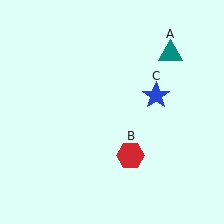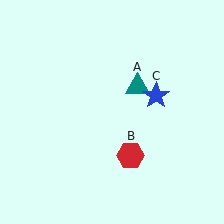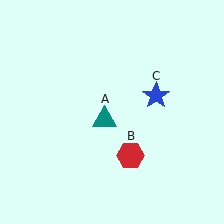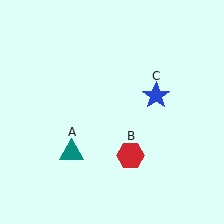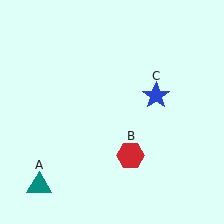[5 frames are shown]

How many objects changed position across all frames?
1 object changed position: teal triangle (object A).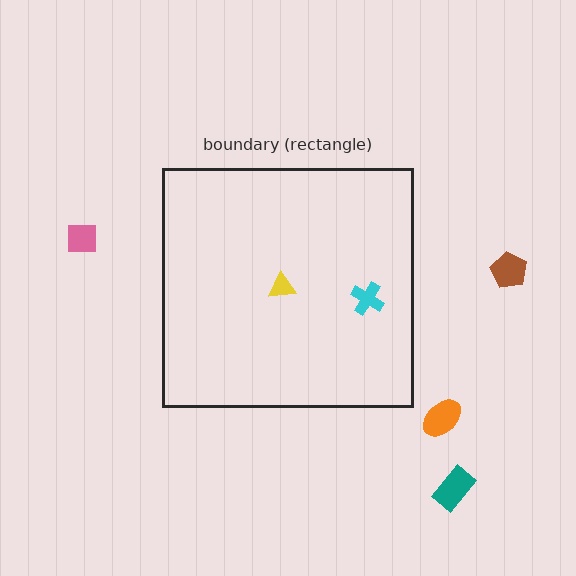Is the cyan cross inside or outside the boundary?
Inside.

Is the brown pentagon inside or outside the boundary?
Outside.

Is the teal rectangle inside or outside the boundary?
Outside.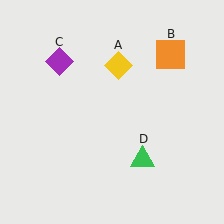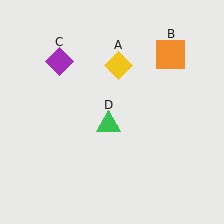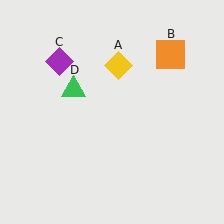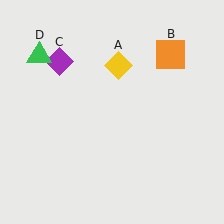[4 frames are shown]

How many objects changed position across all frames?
1 object changed position: green triangle (object D).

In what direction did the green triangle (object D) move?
The green triangle (object D) moved up and to the left.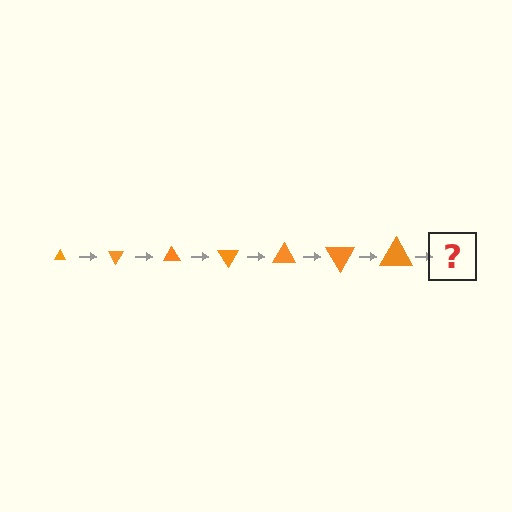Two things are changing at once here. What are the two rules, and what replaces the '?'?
The two rules are that the triangle grows larger each step and it rotates 60 degrees each step. The '?' should be a triangle, larger than the previous one and rotated 420 degrees from the start.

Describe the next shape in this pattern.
It should be a triangle, larger than the previous one and rotated 420 degrees from the start.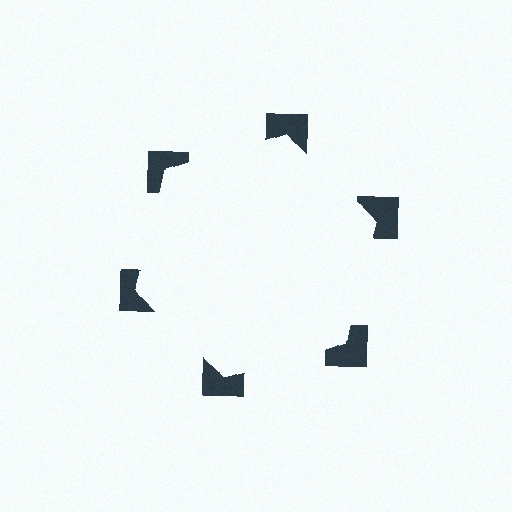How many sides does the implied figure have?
6 sides.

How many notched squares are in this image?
There are 6 — one at each vertex of the illusory hexagon.